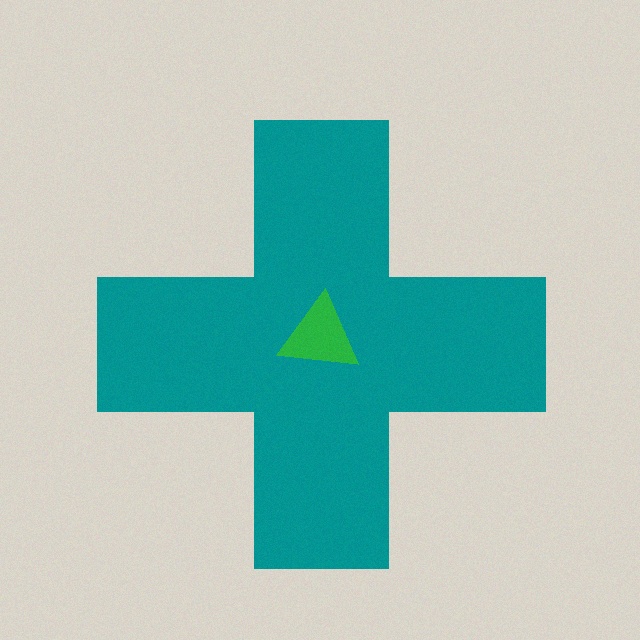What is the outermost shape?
The teal cross.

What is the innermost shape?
The green triangle.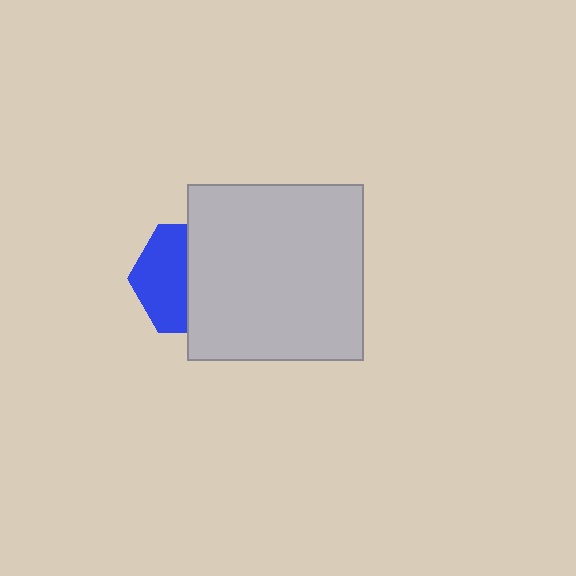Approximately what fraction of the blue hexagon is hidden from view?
Roughly 52% of the blue hexagon is hidden behind the light gray square.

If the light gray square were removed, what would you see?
You would see the complete blue hexagon.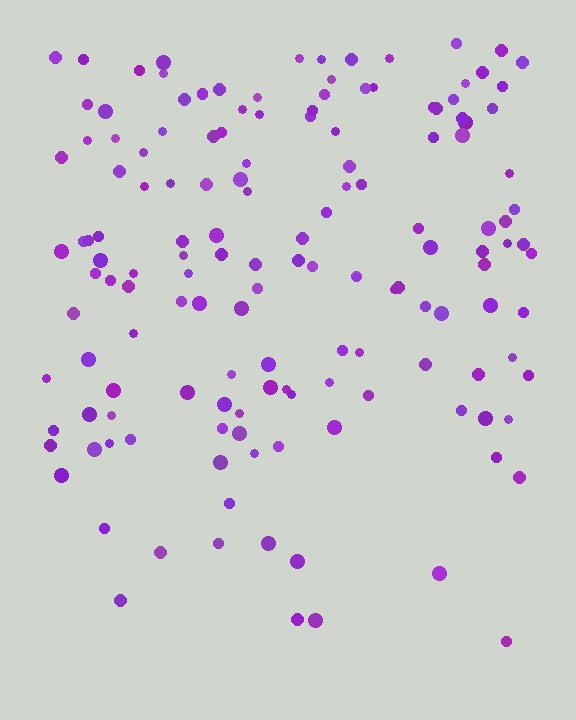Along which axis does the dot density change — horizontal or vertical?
Vertical.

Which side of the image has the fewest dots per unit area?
The bottom.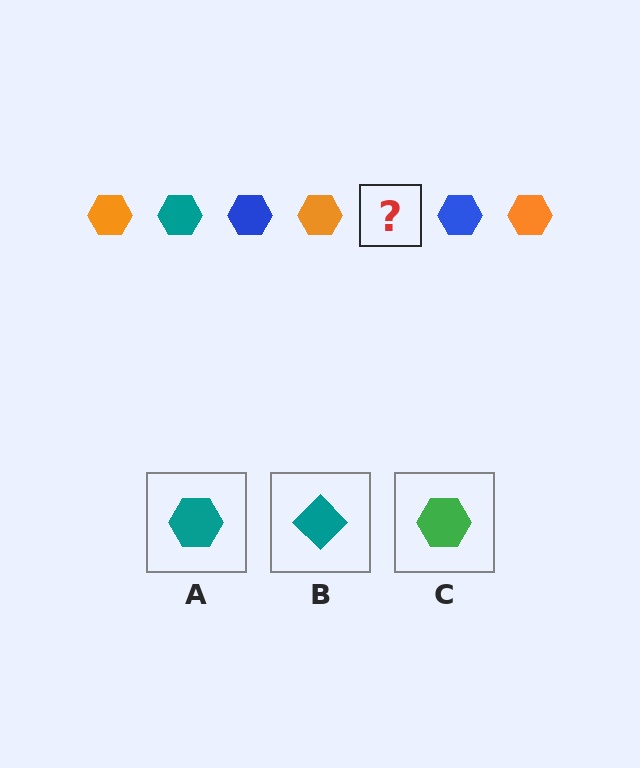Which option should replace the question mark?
Option A.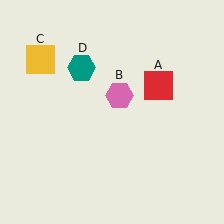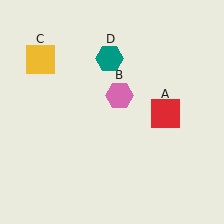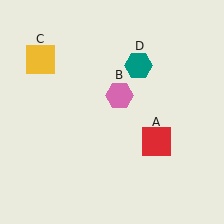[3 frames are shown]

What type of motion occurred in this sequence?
The red square (object A), teal hexagon (object D) rotated clockwise around the center of the scene.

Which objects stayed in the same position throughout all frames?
Pink hexagon (object B) and yellow square (object C) remained stationary.